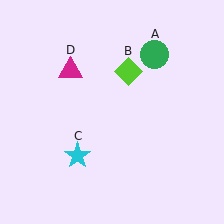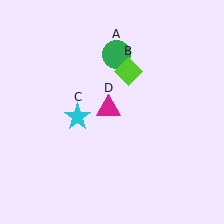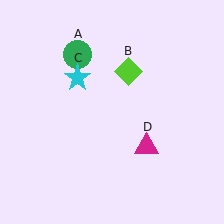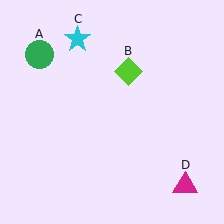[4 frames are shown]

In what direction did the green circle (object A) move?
The green circle (object A) moved left.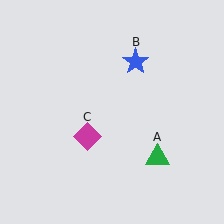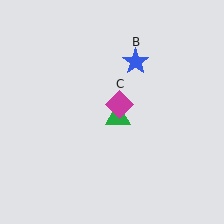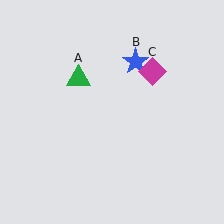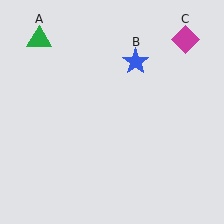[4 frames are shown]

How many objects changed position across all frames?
2 objects changed position: green triangle (object A), magenta diamond (object C).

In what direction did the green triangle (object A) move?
The green triangle (object A) moved up and to the left.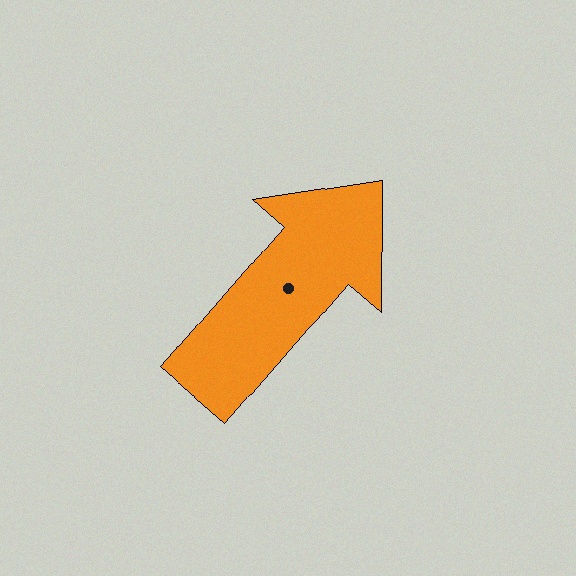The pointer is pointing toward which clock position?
Roughly 1 o'clock.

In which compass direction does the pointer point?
Northeast.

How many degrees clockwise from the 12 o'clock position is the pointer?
Approximately 41 degrees.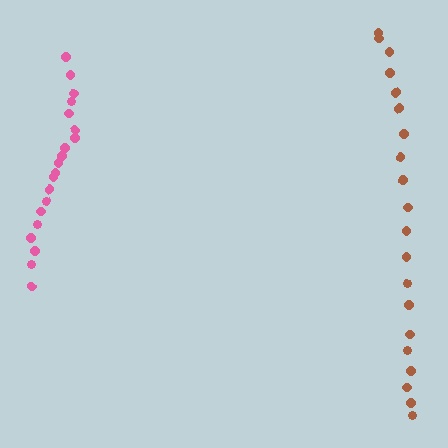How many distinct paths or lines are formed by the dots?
There are 2 distinct paths.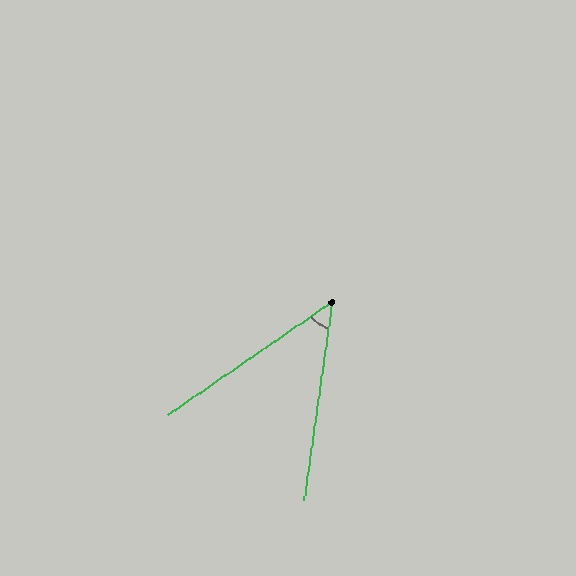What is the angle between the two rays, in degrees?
Approximately 47 degrees.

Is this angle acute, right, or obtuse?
It is acute.